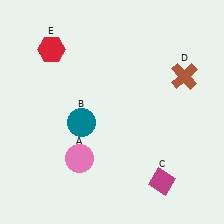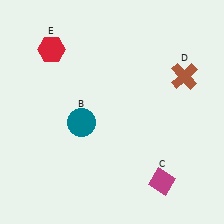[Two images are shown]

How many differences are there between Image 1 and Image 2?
There is 1 difference between the two images.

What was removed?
The pink circle (A) was removed in Image 2.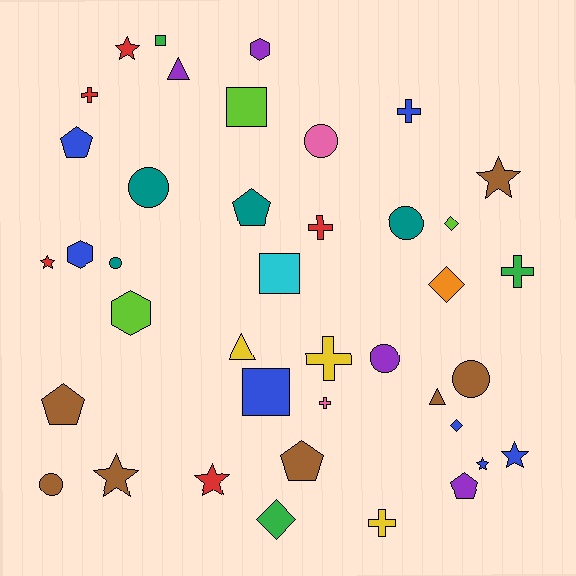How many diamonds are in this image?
There are 4 diamonds.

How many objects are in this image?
There are 40 objects.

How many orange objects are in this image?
There is 1 orange object.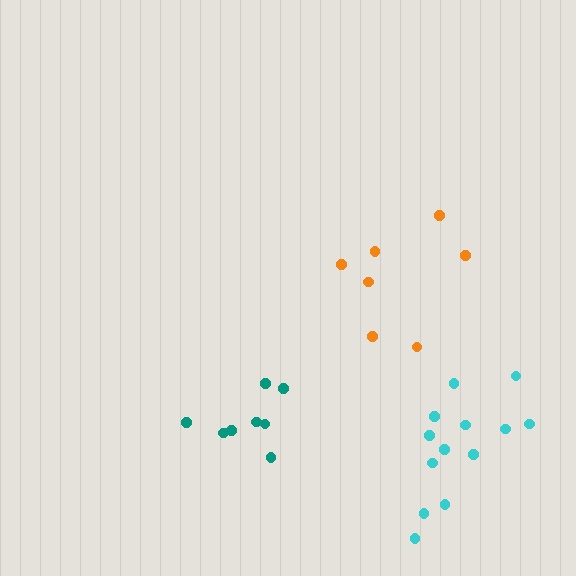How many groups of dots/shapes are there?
There are 3 groups.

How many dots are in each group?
Group 1: 8 dots, Group 2: 7 dots, Group 3: 13 dots (28 total).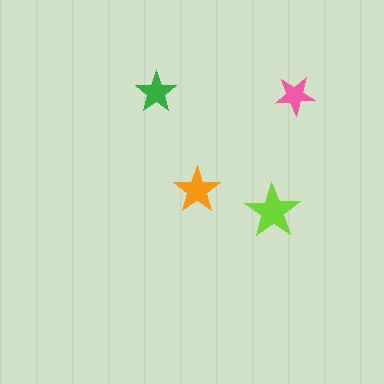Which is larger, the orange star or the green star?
The orange one.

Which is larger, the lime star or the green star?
The lime one.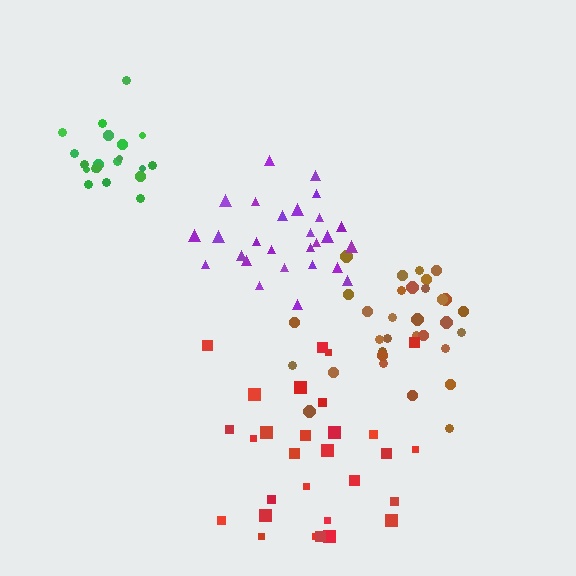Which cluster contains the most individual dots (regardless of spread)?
Brown (32).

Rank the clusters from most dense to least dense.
green, purple, brown, red.